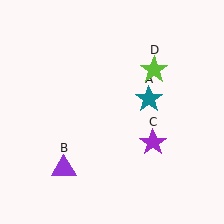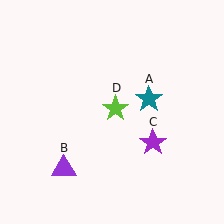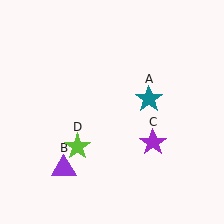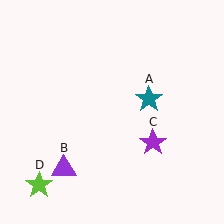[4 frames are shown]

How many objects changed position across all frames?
1 object changed position: lime star (object D).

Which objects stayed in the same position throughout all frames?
Teal star (object A) and purple triangle (object B) and purple star (object C) remained stationary.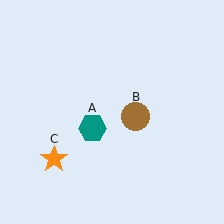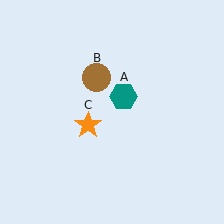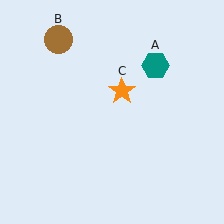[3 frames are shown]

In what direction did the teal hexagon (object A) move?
The teal hexagon (object A) moved up and to the right.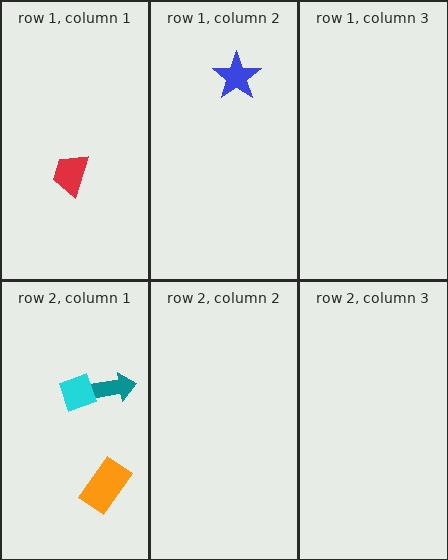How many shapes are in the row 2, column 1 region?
3.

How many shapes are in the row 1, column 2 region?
1.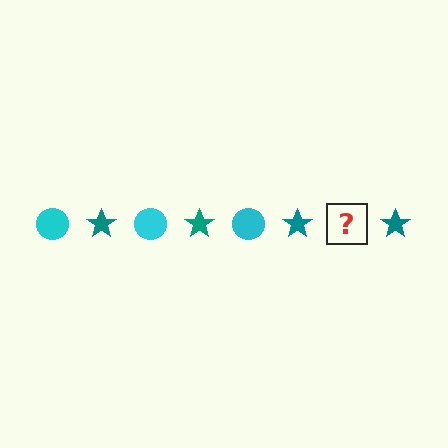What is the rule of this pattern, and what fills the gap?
The rule is that the pattern alternates between cyan circle and teal star. The gap should be filled with a cyan circle.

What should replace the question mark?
The question mark should be replaced with a cyan circle.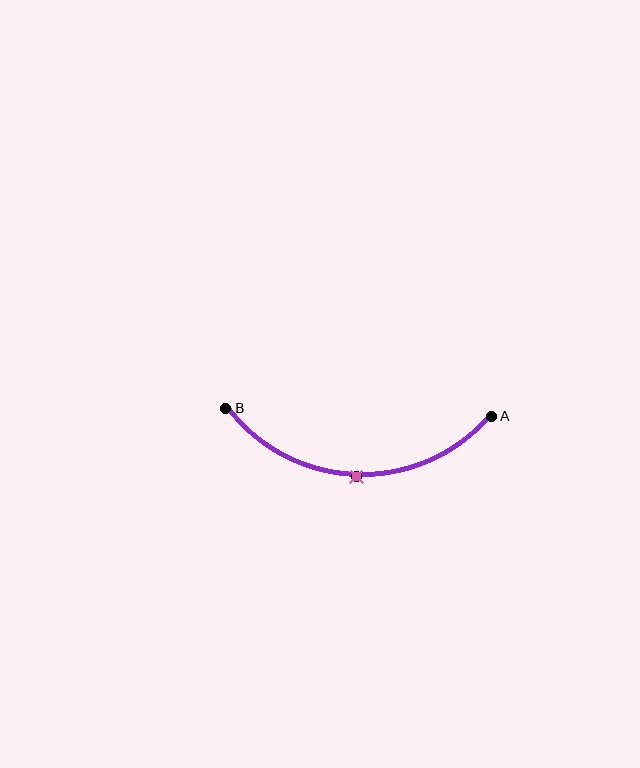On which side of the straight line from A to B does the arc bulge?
The arc bulges below the straight line connecting A and B.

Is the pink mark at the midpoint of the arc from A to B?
Yes. The pink mark lies on the arc at equal arc-length from both A and B — it is the arc midpoint.